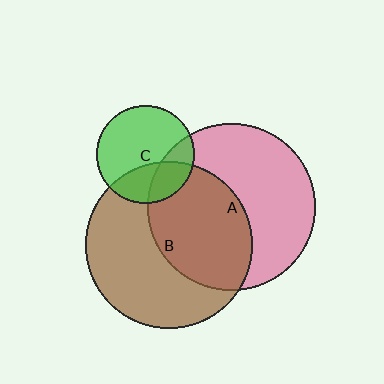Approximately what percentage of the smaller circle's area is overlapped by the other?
Approximately 45%.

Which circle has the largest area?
Circle A (pink).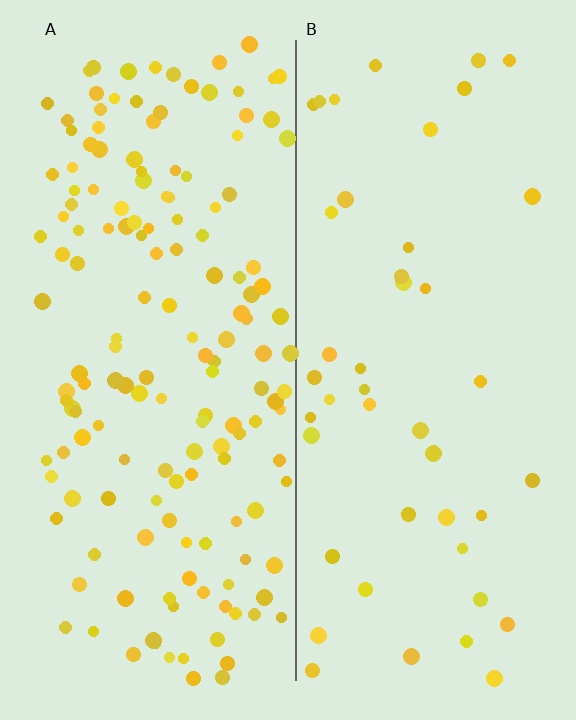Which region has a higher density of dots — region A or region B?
A (the left).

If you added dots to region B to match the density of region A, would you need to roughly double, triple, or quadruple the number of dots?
Approximately triple.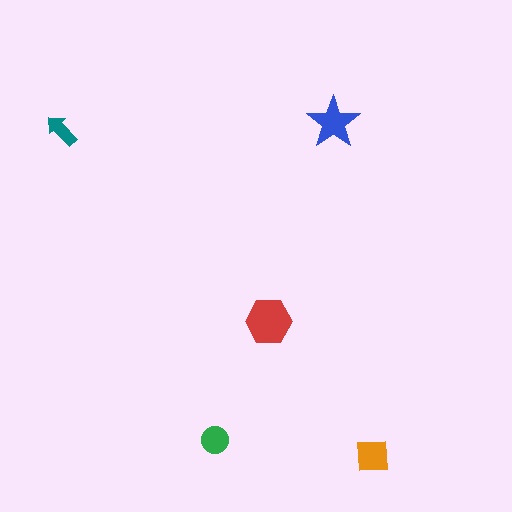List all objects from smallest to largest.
The teal arrow, the green circle, the orange square, the blue star, the red hexagon.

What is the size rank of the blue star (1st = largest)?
2nd.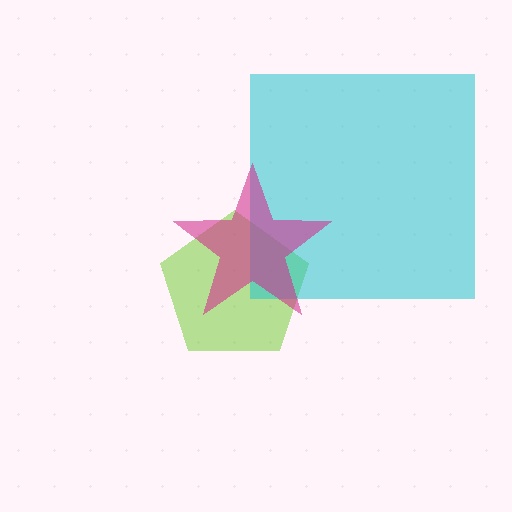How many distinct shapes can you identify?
There are 3 distinct shapes: a lime pentagon, a cyan square, a magenta star.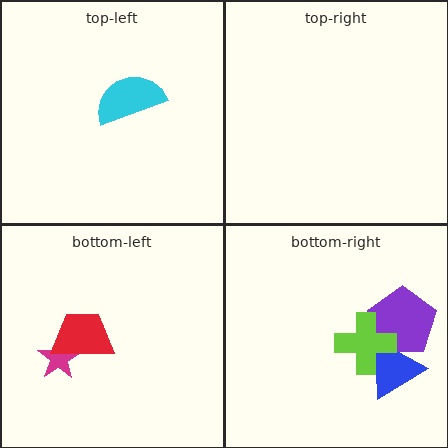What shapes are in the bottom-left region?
The magenta star, the red trapezoid.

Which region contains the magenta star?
The bottom-left region.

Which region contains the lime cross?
The bottom-right region.